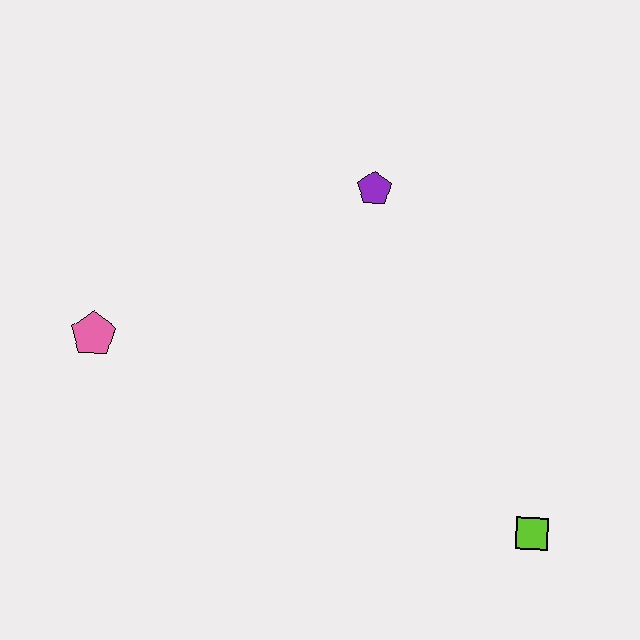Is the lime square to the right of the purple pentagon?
Yes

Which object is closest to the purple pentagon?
The pink pentagon is closest to the purple pentagon.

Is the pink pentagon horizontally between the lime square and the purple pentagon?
No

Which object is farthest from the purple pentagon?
The lime square is farthest from the purple pentagon.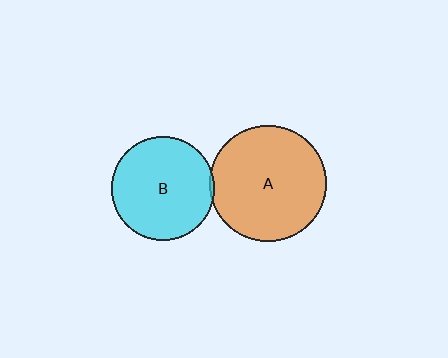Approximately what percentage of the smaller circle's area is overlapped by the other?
Approximately 5%.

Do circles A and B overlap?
Yes.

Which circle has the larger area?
Circle A (orange).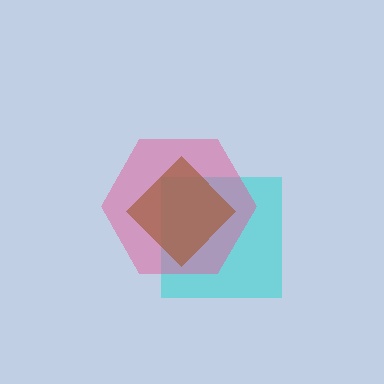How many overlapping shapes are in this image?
There are 3 overlapping shapes in the image.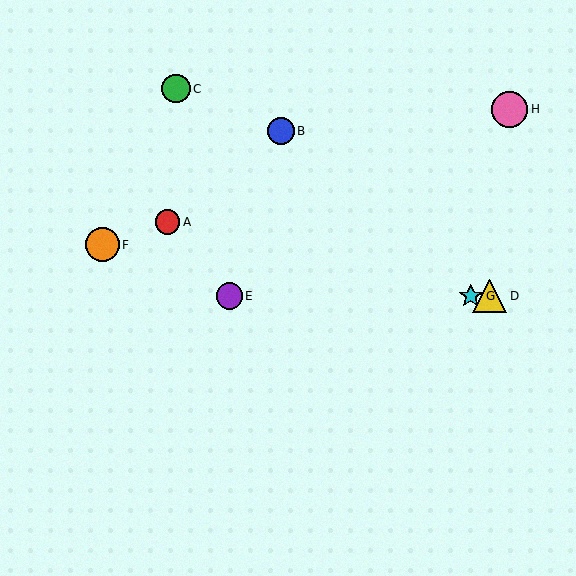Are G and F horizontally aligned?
No, G is at y≈296 and F is at y≈245.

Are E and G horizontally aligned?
Yes, both are at y≈296.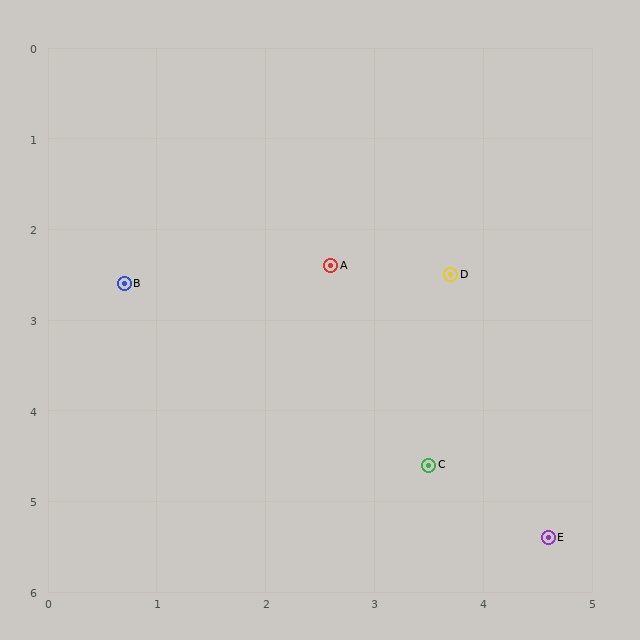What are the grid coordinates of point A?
Point A is at approximately (2.6, 2.4).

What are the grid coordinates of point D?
Point D is at approximately (3.7, 2.5).